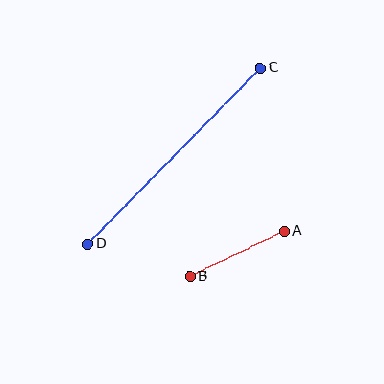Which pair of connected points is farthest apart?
Points C and D are farthest apart.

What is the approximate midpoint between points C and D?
The midpoint is at approximately (174, 156) pixels.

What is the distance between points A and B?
The distance is approximately 104 pixels.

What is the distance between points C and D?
The distance is approximately 246 pixels.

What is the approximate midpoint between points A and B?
The midpoint is at approximately (237, 254) pixels.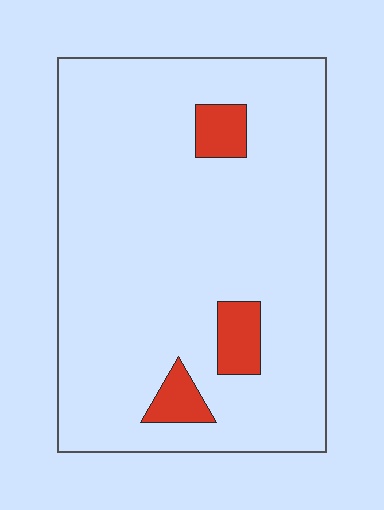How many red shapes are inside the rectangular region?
3.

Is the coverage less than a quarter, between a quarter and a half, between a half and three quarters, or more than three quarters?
Less than a quarter.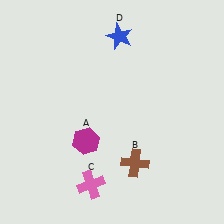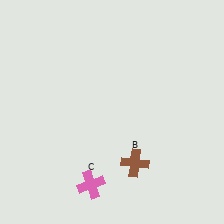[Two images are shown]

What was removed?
The magenta hexagon (A), the blue star (D) were removed in Image 2.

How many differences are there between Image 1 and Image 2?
There are 2 differences between the two images.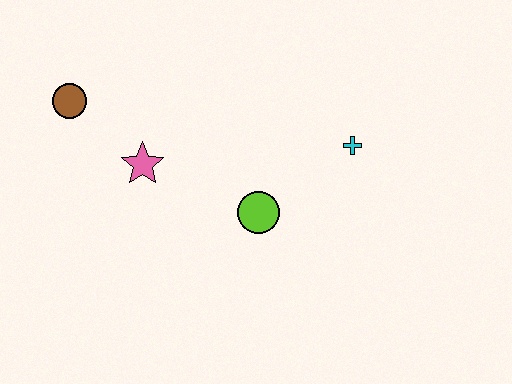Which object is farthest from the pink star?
The cyan cross is farthest from the pink star.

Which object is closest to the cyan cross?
The lime circle is closest to the cyan cross.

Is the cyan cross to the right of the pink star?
Yes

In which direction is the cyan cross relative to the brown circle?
The cyan cross is to the right of the brown circle.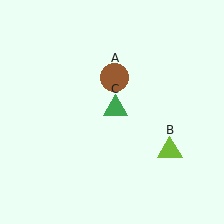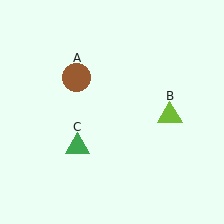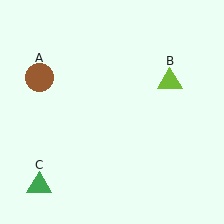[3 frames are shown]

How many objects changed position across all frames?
3 objects changed position: brown circle (object A), lime triangle (object B), green triangle (object C).